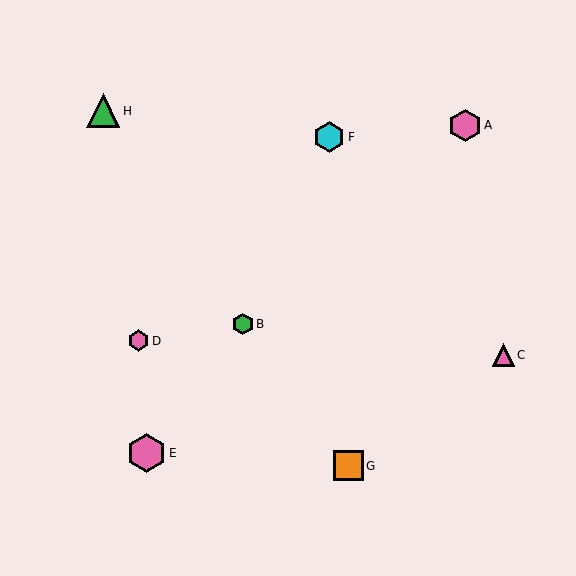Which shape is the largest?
The pink hexagon (labeled E) is the largest.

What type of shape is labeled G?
Shape G is an orange square.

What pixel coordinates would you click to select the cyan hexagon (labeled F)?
Click at (329, 137) to select the cyan hexagon F.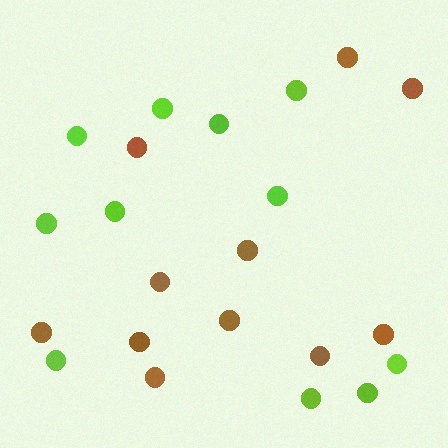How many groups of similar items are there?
There are 2 groups: one group of lime circles (11) and one group of brown circles (11).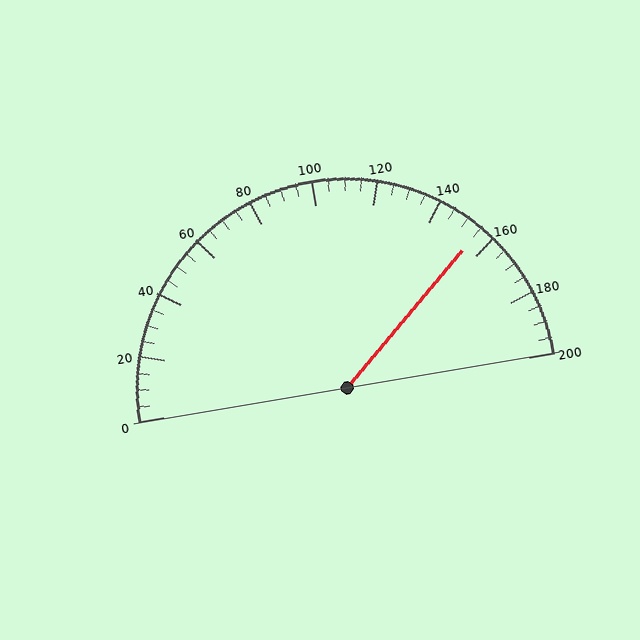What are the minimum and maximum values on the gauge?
The gauge ranges from 0 to 200.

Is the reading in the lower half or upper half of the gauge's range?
The reading is in the upper half of the range (0 to 200).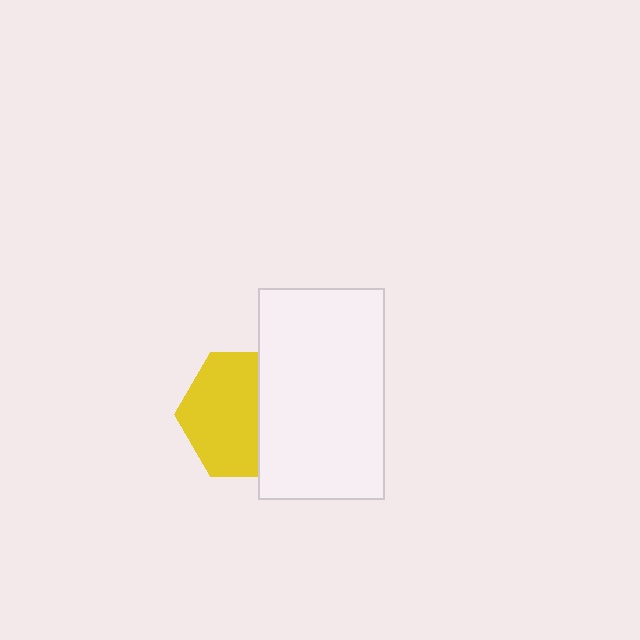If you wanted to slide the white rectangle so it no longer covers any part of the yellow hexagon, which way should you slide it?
Slide it right — that is the most direct way to separate the two shapes.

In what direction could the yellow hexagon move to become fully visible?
The yellow hexagon could move left. That would shift it out from behind the white rectangle entirely.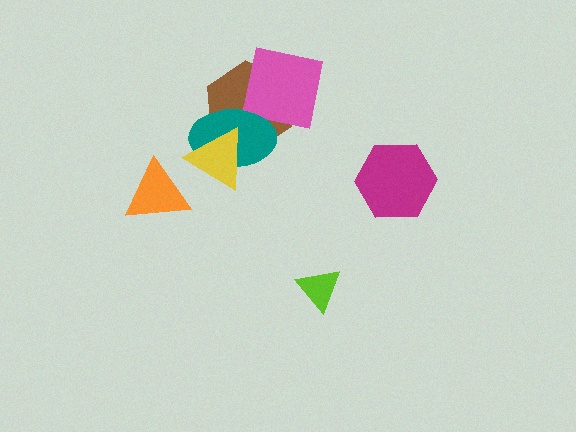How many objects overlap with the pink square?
1 object overlaps with the pink square.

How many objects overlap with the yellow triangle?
2 objects overlap with the yellow triangle.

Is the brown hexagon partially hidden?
Yes, it is partially covered by another shape.